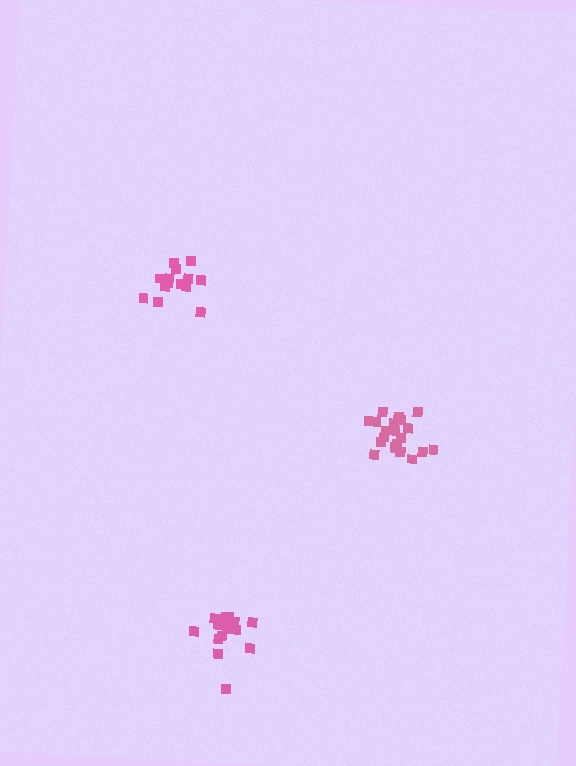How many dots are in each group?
Group 1: 15 dots, Group 2: 20 dots, Group 3: 16 dots (51 total).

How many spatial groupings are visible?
There are 3 spatial groupings.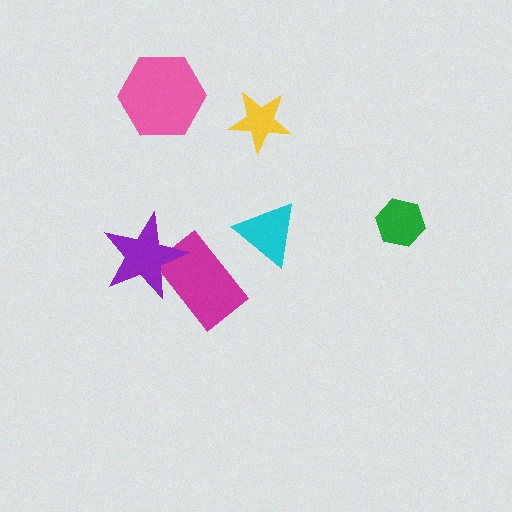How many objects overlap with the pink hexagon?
0 objects overlap with the pink hexagon.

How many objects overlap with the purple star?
1 object overlaps with the purple star.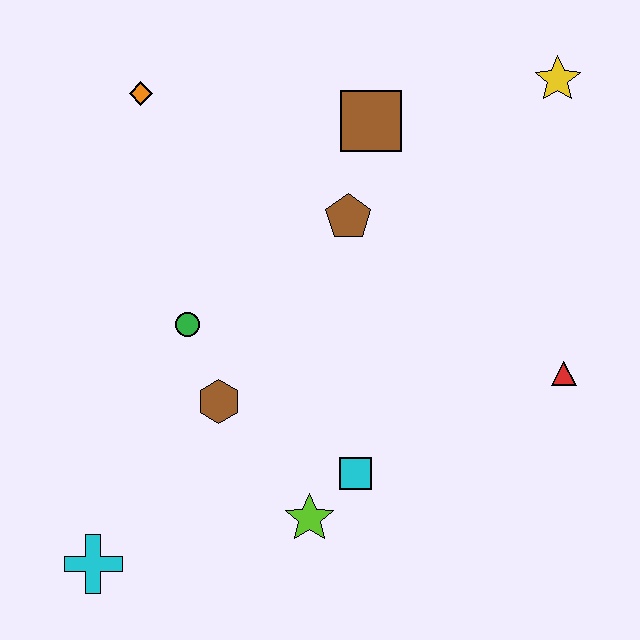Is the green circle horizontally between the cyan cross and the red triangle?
Yes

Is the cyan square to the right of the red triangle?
No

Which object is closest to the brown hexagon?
The green circle is closest to the brown hexagon.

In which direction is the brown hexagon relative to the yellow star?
The brown hexagon is to the left of the yellow star.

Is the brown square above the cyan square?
Yes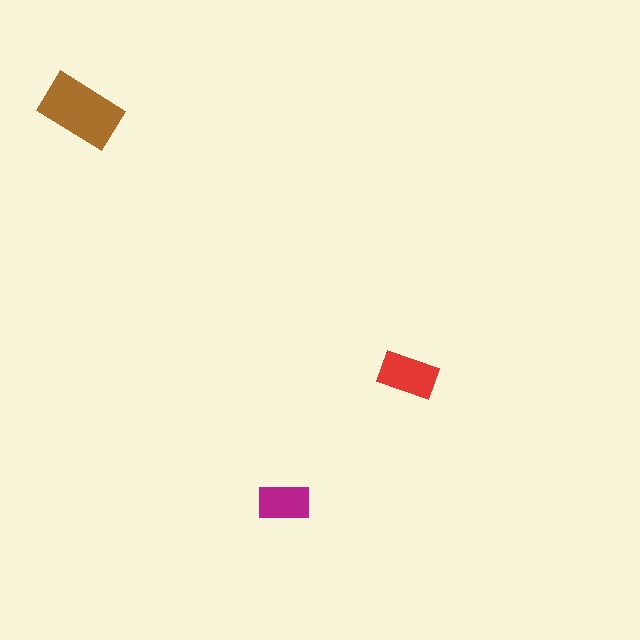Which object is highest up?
The brown rectangle is topmost.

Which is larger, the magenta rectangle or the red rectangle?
The red one.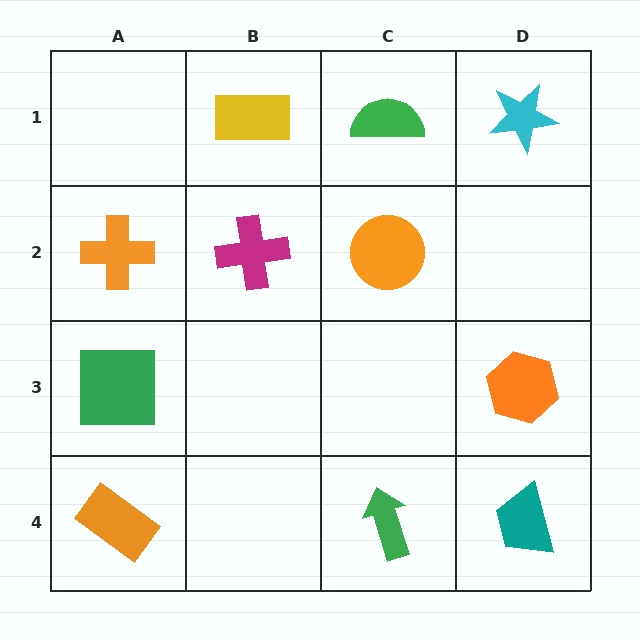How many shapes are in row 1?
3 shapes.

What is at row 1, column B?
A yellow rectangle.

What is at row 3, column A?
A green square.